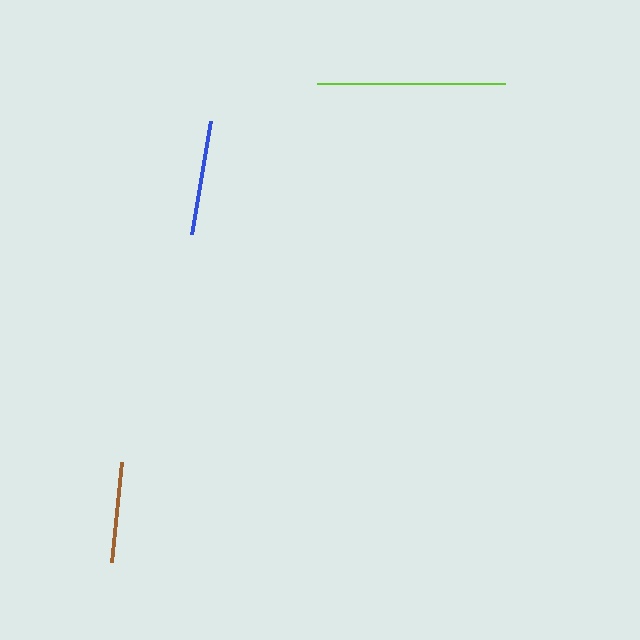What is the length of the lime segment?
The lime segment is approximately 188 pixels long.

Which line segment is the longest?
The lime line is the longest at approximately 188 pixels.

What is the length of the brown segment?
The brown segment is approximately 100 pixels long.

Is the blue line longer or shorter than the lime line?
The lime line is longer than the blue line.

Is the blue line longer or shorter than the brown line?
The blue line is longer than the brown line.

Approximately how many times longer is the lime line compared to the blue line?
The lime line is approximately 1.6 times the length of the blue line.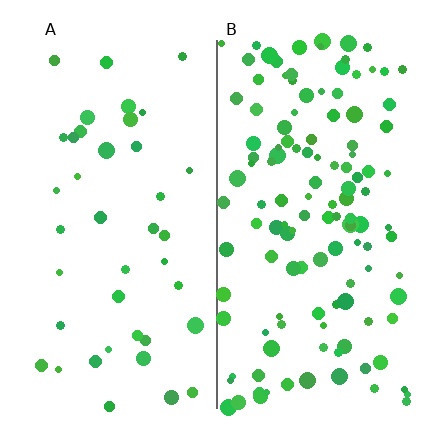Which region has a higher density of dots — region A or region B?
B (the right).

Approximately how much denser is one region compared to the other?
Approximately 2.9× — region B over region A.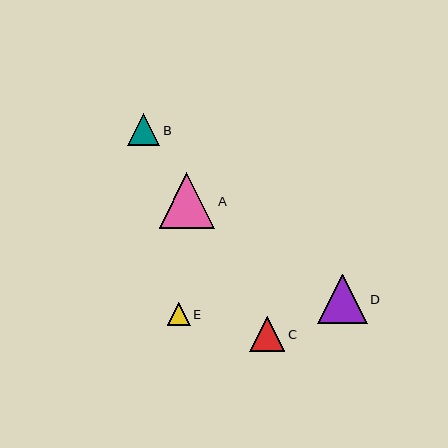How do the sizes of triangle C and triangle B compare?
Triangle C and triangle B are approximately the same size.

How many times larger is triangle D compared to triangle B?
Triangle D is approximately 1.5 times the size of triangle B.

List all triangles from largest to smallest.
From largest to smallest: A, D, C, B, E.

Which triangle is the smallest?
Triangle E is the smallest with a size of approximately 23 pixels.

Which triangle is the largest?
Triangle A is the largest with a size of approximately 56 pixels.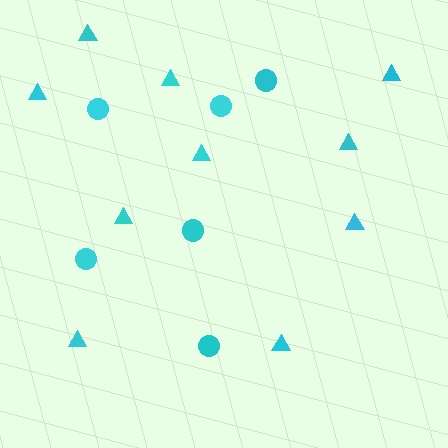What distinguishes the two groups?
There are 2 groups: one group of triangles (10) and one group of circles (6).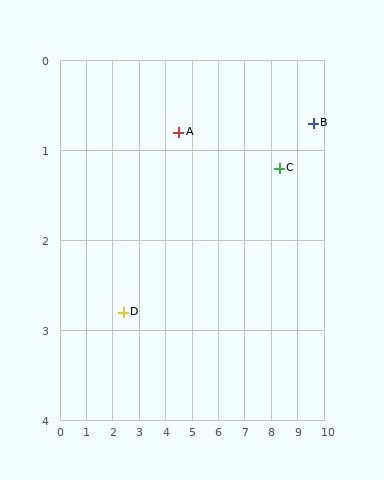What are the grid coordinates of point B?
Point B is at approximately (9.6, 0.7).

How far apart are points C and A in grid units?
Points C and A are about 3.8 grid units apart.